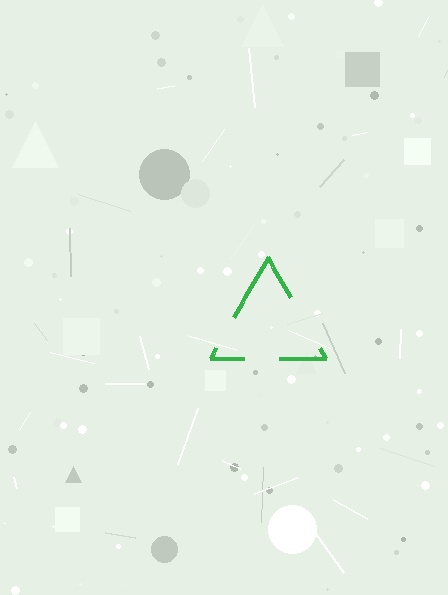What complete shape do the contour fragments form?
The contour fragments form a triangle.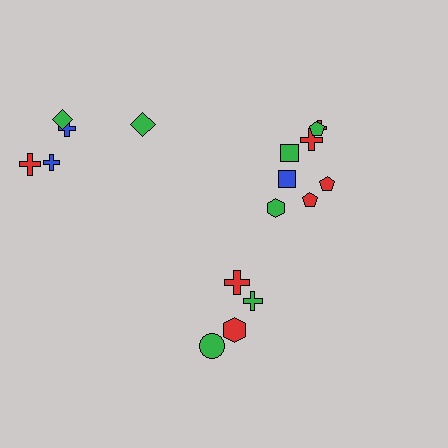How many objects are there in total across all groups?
There are 17 objects.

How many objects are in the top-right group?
There are 8 objects.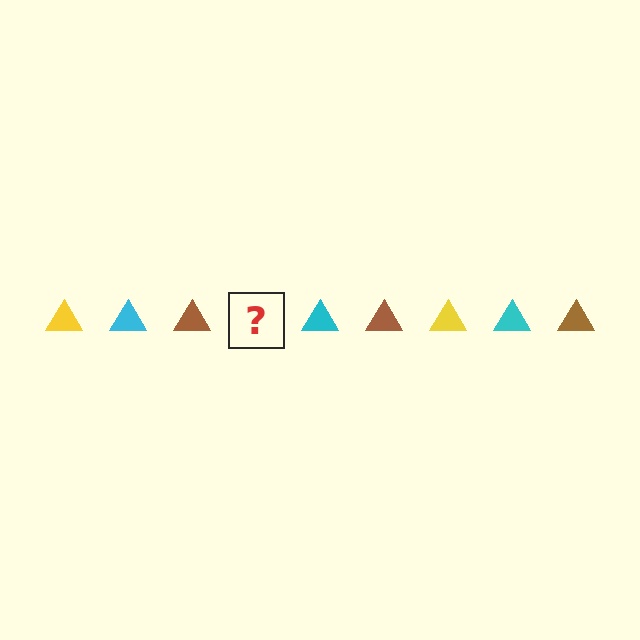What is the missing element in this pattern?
The missing element is a yellow triangle.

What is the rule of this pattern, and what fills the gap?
The rule is that the pattern cycles through yellow, cyan, brown triangles. The gap should be filled with a yellow triangle.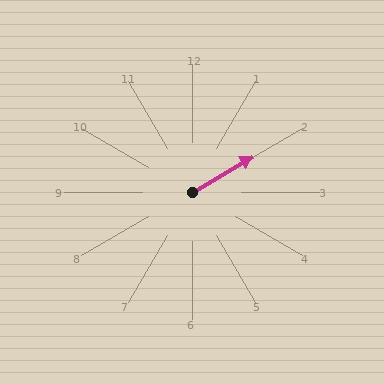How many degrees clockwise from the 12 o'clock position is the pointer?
Approximately 59 degrees.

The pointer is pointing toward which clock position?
Roughly 2 o'clock.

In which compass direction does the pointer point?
Northeast.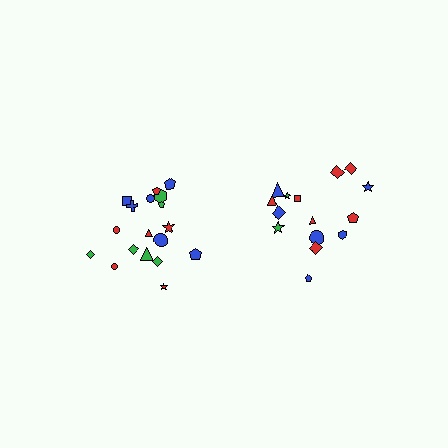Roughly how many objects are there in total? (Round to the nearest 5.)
Roughly 35 objects in total.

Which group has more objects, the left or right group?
The left group.